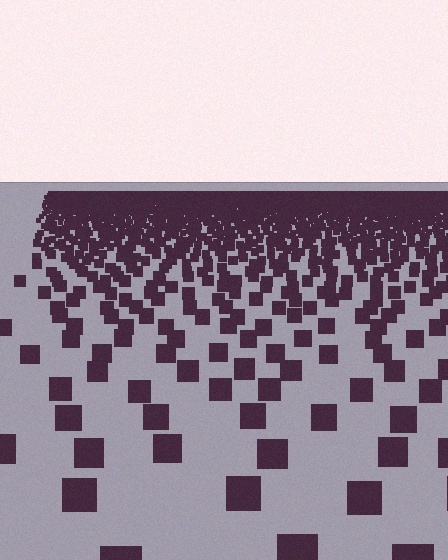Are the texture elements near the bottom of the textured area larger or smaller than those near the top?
Larger. Near the bottom, elements are closer to the viewer and appear at a bigger on-screen size.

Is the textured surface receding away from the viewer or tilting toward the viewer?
The surface is receding away from the viewer. Texture elements get smaller and denser toward the top.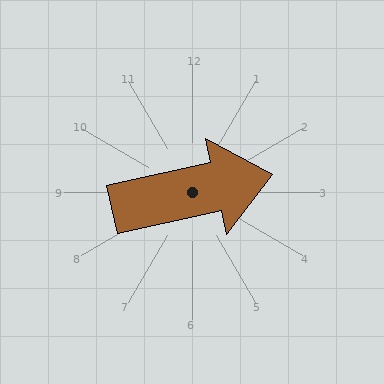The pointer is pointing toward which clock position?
Roughly 3 o'clock.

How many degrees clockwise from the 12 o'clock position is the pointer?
Approximately 77 degrees.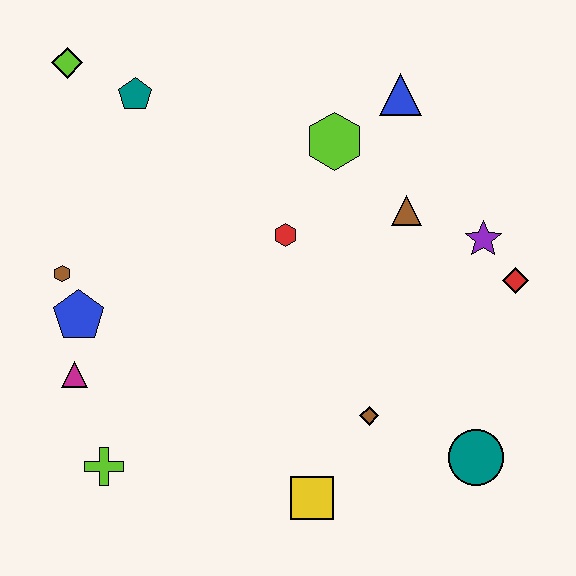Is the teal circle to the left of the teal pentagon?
No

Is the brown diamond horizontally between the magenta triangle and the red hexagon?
No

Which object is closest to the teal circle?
The brown diamond is closest to the teal circle.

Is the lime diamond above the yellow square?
Yes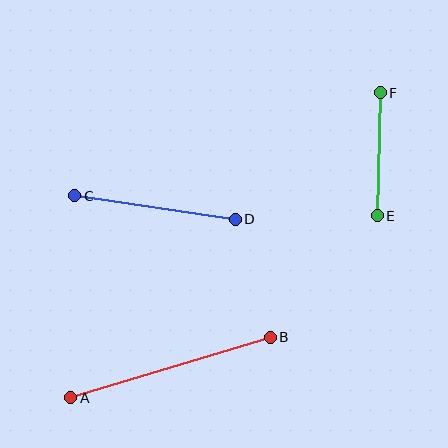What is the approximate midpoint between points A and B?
The midpoint is at approximately (171, 367) pixels.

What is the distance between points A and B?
The distance is approximately 208 pixels.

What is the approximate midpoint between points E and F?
The midpoint is at approximately (379, 154) pixels.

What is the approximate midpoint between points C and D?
The midpoint is at approximately (155, 208) pixels.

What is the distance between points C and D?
The distance is approximately 162 pixels.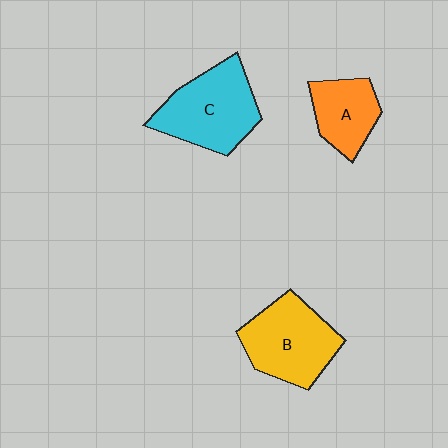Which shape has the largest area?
Shape C (cyan).